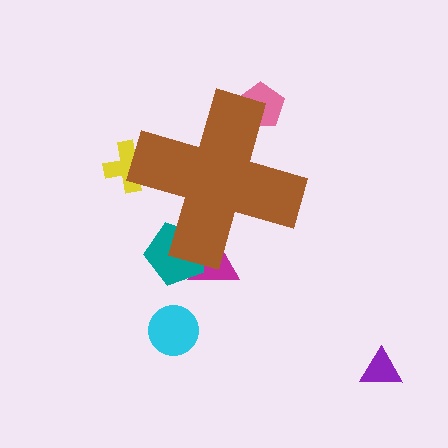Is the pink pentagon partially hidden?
Yes, the pink pentagon is partially hidden behind the brown cross.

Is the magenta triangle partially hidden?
Yes, the magenta triangle is partially hidden behind the brown cross.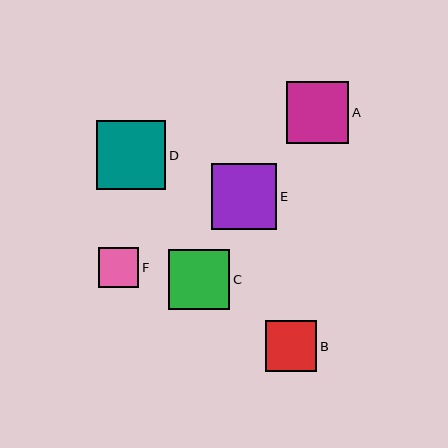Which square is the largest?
Square D is the largest with a size of approximately 69 pixels.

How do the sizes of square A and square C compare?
Square A and square C are approximately the same size.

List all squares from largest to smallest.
From largest to smallest: D, E, A, C, B, F.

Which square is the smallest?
Square F is the smallest with a size of approximately 40 pixels.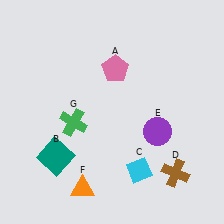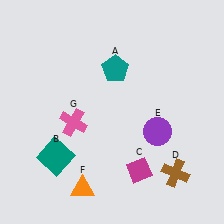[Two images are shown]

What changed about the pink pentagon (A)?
In Image 1, A is pink. In Image 2, it changed to teal.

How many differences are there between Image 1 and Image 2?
There are 3 differences between the two images.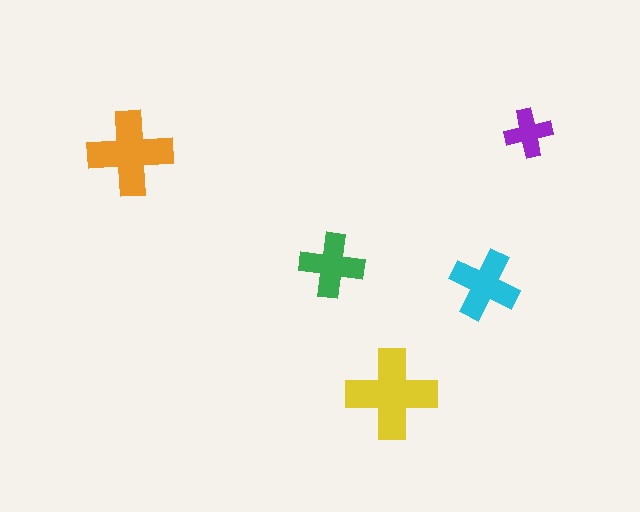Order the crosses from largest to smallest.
the yellow one, the orange one, the cyan one, the green one, the purple one.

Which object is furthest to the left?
The orange cross is leftmost.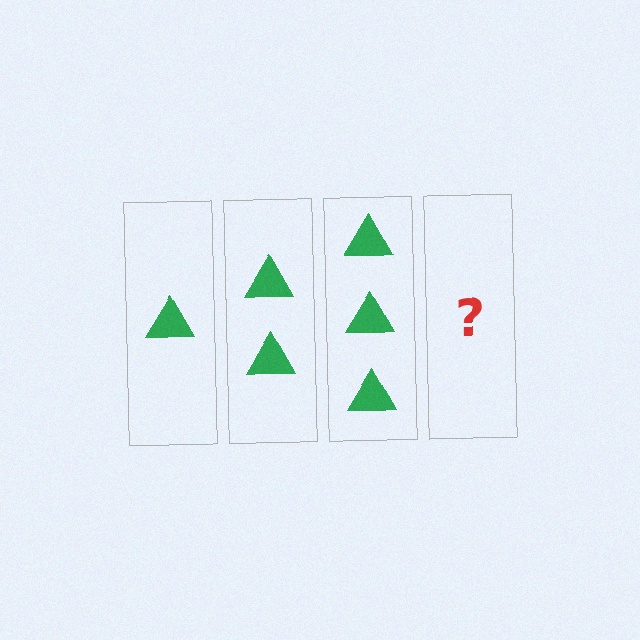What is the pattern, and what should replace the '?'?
The pattern is that each step adds one more triangle. The '?' should be 4 triangles.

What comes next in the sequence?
The next element should be 4 triangles.